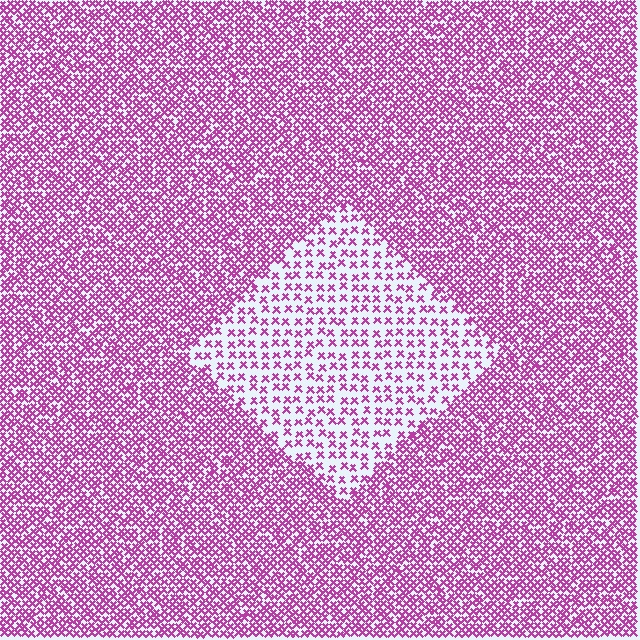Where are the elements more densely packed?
The elements are more densely packed outside the diamond boundary.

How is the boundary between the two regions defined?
The boundary is defined by a change in element density (approximately 2.4x ratio). All elements are the same color, size, and shape.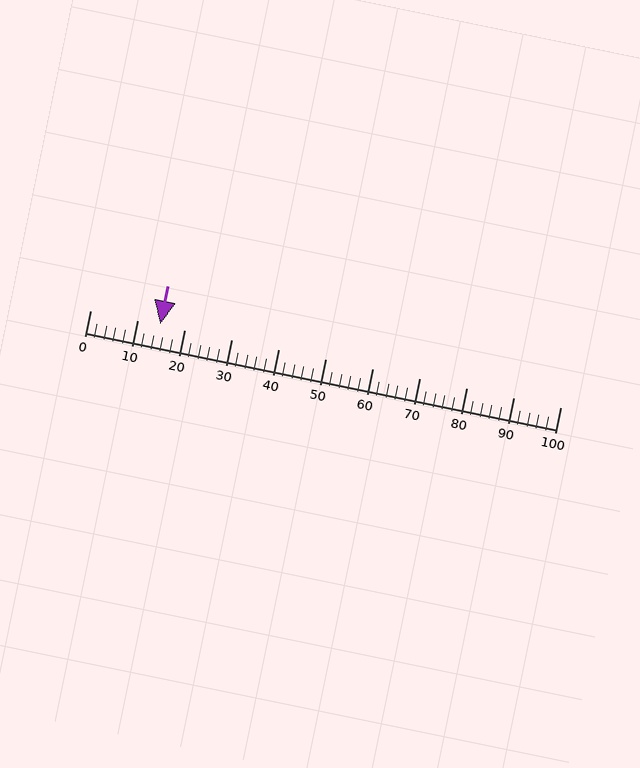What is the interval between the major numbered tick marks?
The major tick marks are spaced 10 units apart.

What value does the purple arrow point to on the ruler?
The purple arrow points to approximately 15.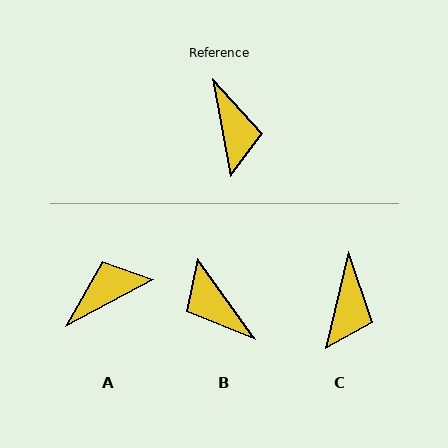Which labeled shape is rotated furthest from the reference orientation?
B, about 155 degrees away.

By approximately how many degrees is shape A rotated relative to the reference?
Approximately 108 degrees counter-clockwise.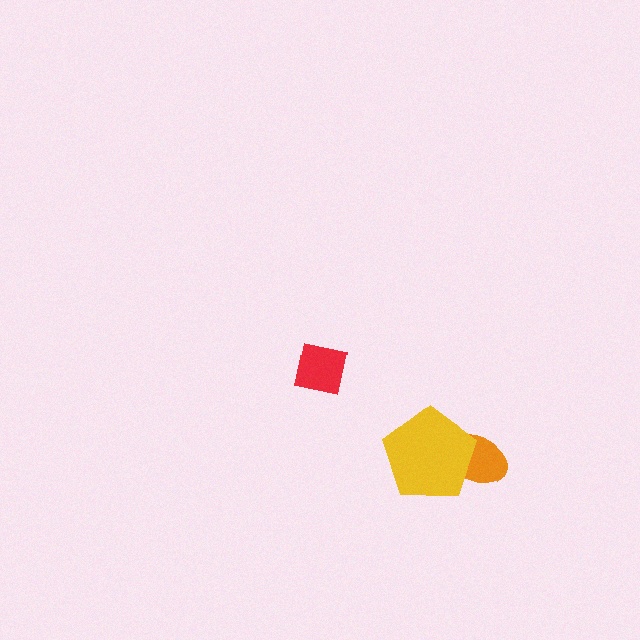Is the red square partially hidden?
No, no other shape covers it.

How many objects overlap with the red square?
0 objects overlap with the red square.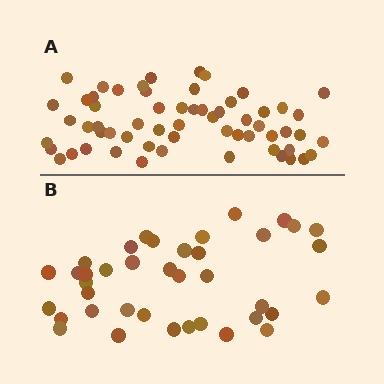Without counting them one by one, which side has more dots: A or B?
Region A (the top region) has more dots.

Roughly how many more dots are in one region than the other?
Region A has approximately 20 more dots than region B.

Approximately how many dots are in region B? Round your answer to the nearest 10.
About 40 dots. (The exact count is 39, which rounds to 40.)